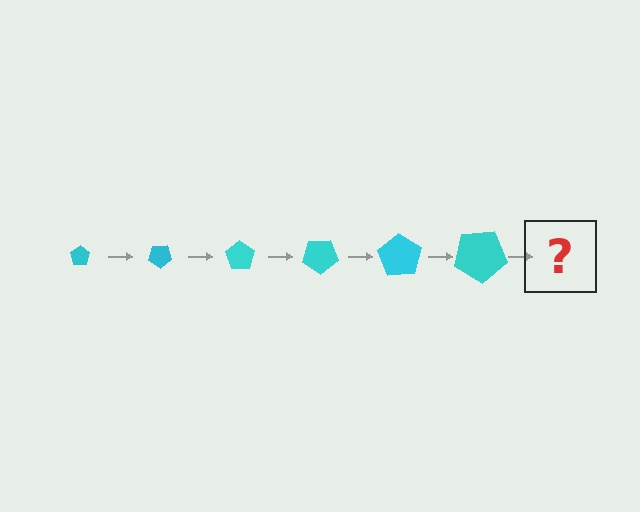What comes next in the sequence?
The next element should be a pentagon, larger than the previous one and rotated 210 degrees from the start.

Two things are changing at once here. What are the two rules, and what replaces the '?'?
The two rules are that the pentagon grows larger each step and it rotates 35 degrees each step. The '?' should be a pentagon, larger than the previous one and rotated 210 degrees from the start.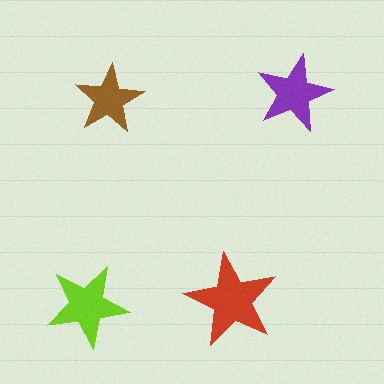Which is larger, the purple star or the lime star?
The lime one.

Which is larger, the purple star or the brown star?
The purple one.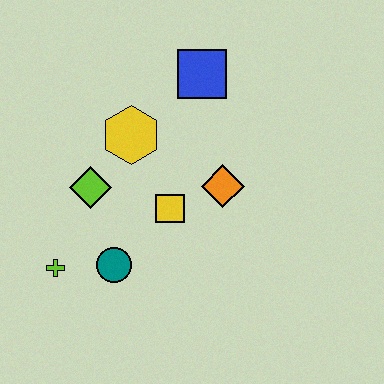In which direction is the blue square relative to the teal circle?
The blue square is above the teal circle.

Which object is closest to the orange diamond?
The yellow square is closest to the orange diamond.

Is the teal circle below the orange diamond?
Yes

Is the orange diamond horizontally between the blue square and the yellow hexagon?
No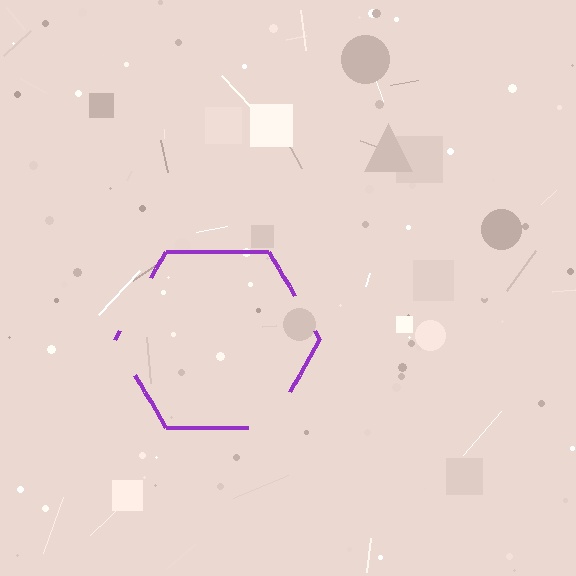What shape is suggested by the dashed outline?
The dashed outline suggests a hexagon.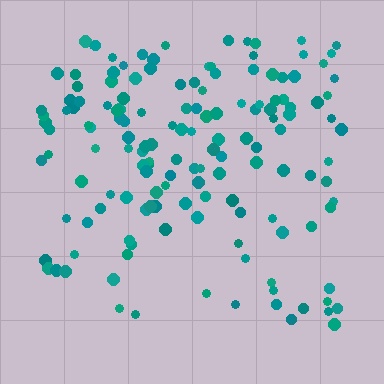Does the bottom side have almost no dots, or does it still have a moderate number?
Still a moderate number, just noticeably fewer than the top.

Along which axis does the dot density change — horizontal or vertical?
Vertical.